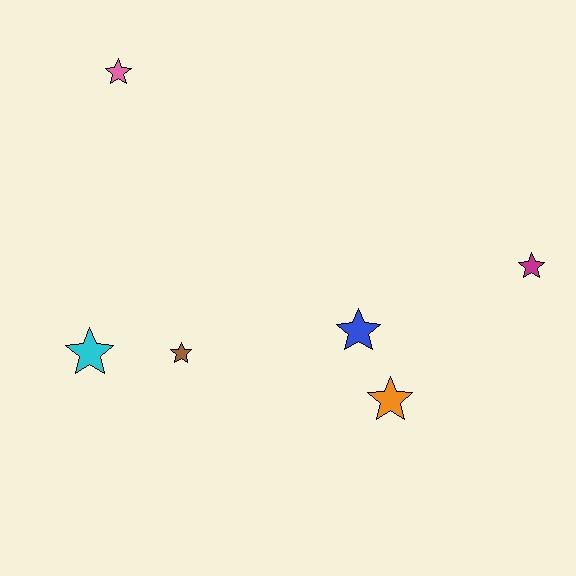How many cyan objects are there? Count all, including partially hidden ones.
There is 1 cyan object.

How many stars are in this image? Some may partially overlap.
There are 6 stars.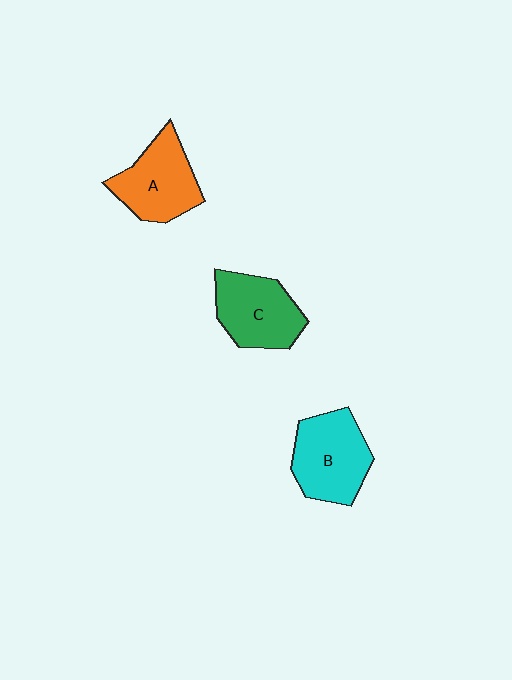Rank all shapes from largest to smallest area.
From largest to smallest: B (cyan), C (green), A (orange).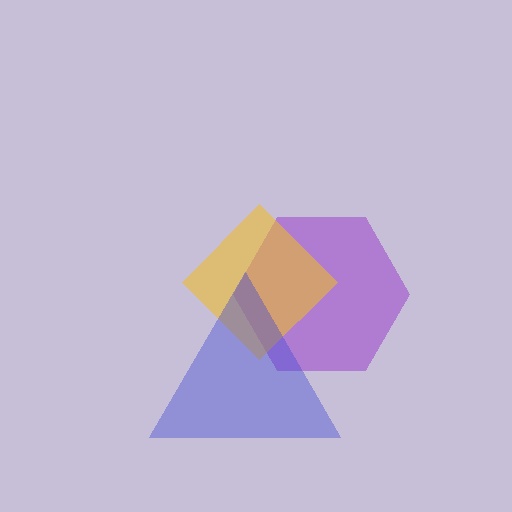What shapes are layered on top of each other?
The layered shapes are: a purple hexagon, a yellow diamond, a blue triangle.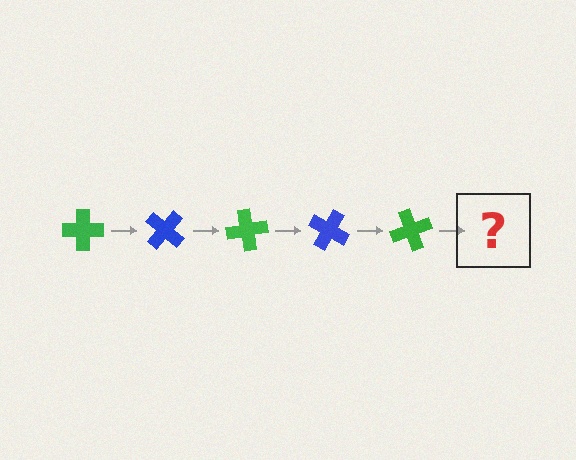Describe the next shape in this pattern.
It should be a blue cross, rotated 200 degrees from the start.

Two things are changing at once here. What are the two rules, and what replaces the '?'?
The two rules are that it rotates 40 degrees each step and the color cycles through green and blue. The '?' should be a blue cross, rotated 200 degrees from the start.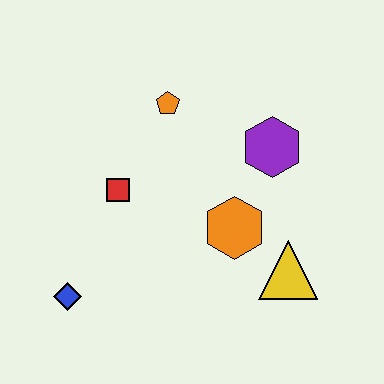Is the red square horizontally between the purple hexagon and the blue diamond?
Yes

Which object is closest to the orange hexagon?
The yellow triangle is closest to the orange hexagon.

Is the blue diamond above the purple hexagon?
No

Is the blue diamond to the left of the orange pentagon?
Yes